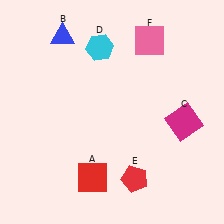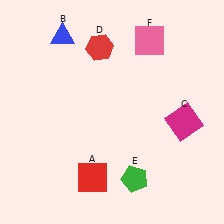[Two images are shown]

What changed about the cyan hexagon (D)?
In Image 1, D is cyan. In Image 2, it changed to red.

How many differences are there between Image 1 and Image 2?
There are 2 differences between the two images.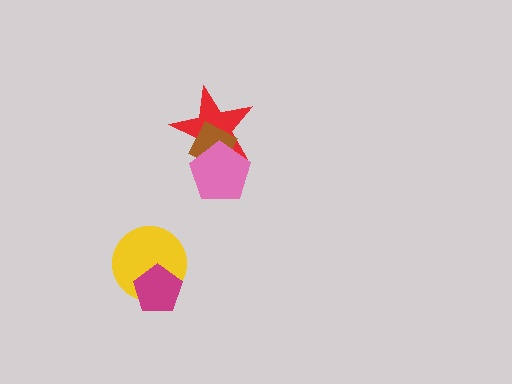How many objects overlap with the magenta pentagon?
1 object overlaps with the magenta pentagon.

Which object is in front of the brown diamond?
The pink pentagon is in front of the brown diamond.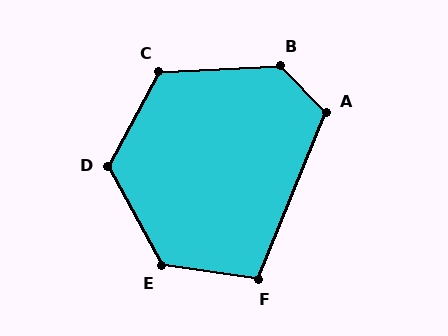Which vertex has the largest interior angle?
B, at approximately 132 degrees.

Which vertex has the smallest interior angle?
F, at approximately 104 degrees.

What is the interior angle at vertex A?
Approximately 113 degrees (obtuse).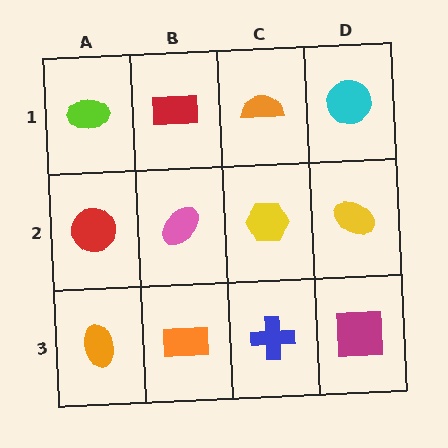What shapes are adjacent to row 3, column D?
A yellow ellipse (row 2, column D), a blue cross (row 3, column C).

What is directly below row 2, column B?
An orange rectangle.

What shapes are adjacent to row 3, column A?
A red circle (row 2, column A), an orange rectangle (row 3, column B).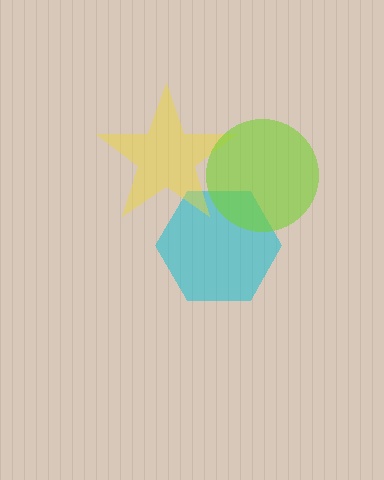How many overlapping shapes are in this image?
There are 3 overlapping shapes in the image.